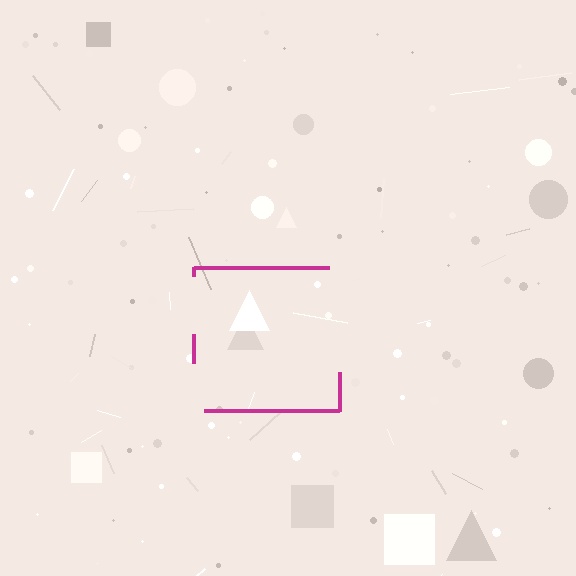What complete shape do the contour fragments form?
The contour fragments form a square.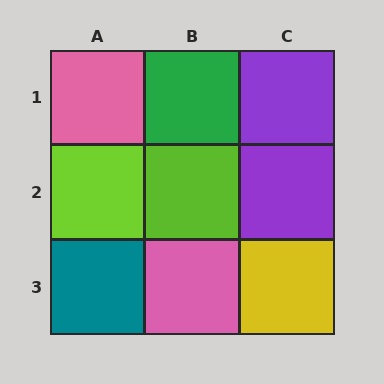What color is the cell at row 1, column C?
Purple.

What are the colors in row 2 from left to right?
Lime, lime, purple.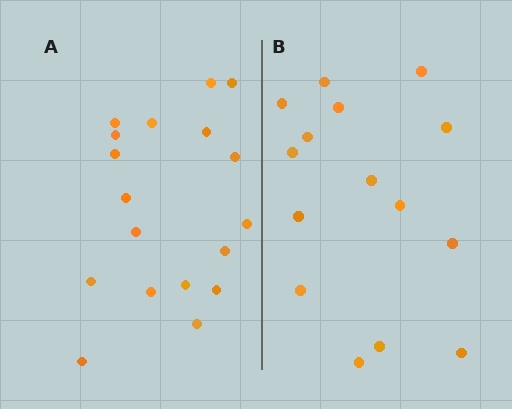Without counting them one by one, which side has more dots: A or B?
Region A (the left region) has more dots.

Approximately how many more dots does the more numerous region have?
Region A has just a few more — roughly 2 or 3 more dots than region B.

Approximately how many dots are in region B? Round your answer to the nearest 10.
About 20 dots. (The exact count is 15, which rounds to 20.)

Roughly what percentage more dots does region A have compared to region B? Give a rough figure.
About 20% more.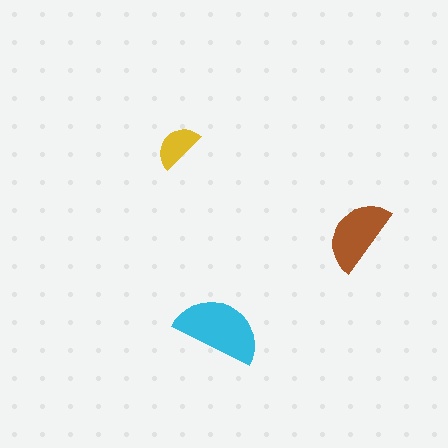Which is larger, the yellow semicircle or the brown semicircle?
The brown one.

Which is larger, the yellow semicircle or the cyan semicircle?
The cyan one.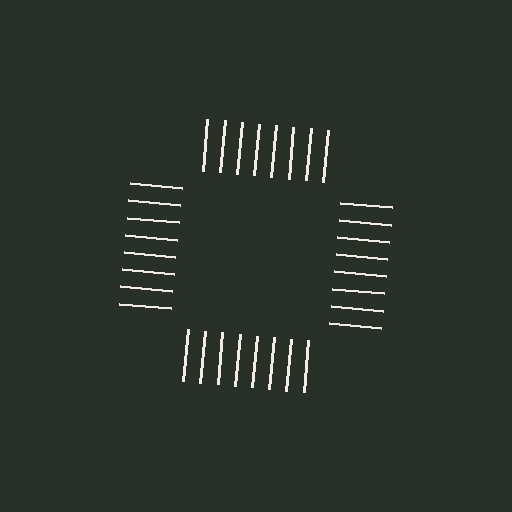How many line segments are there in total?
32 — 8 along each of the 4 edges.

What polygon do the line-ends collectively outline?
An illusory square — the line segments terminate on its edges but no continuous stroke is drawn.